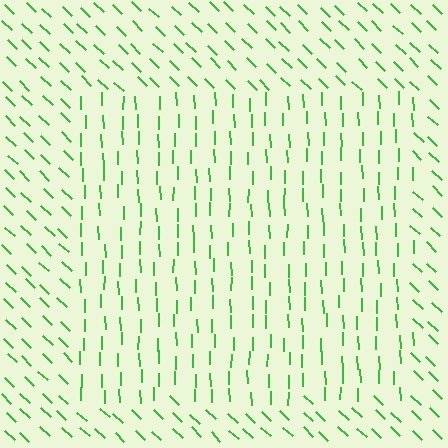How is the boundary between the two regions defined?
The boundary is defined purely by a change in line orientation (approximately 45 degrees difference). All lines are the same color and thickness.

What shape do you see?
I see a rectangle.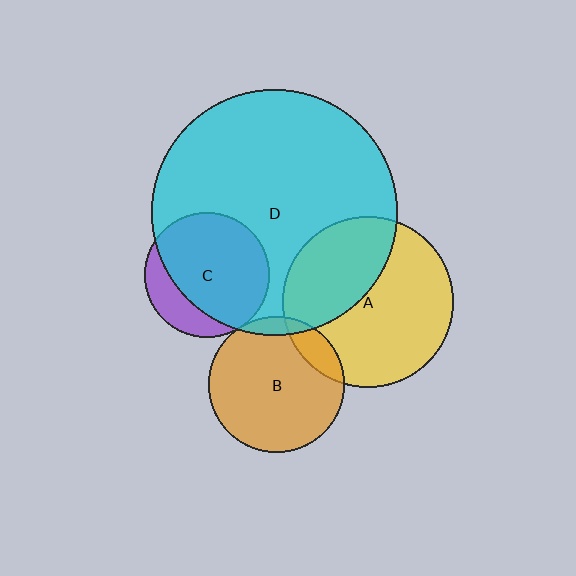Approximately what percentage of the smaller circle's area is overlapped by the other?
Approximately 5%.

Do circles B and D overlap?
Yes.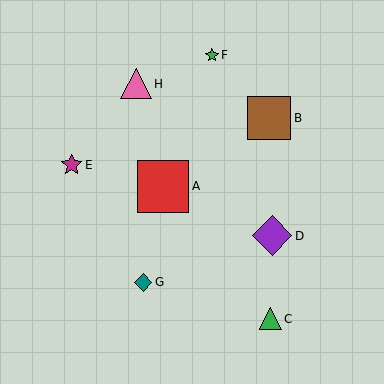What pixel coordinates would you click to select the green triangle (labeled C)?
Click at (271, 319) to select the green triangle C.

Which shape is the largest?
The red square (labeled A) is the largest.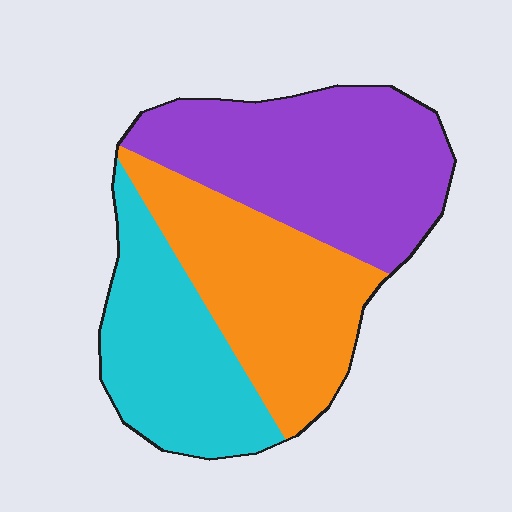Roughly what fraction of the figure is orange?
Orange takes up about one third (1/3) of the figure.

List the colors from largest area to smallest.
From largest to smallest: purple, orange, cyan.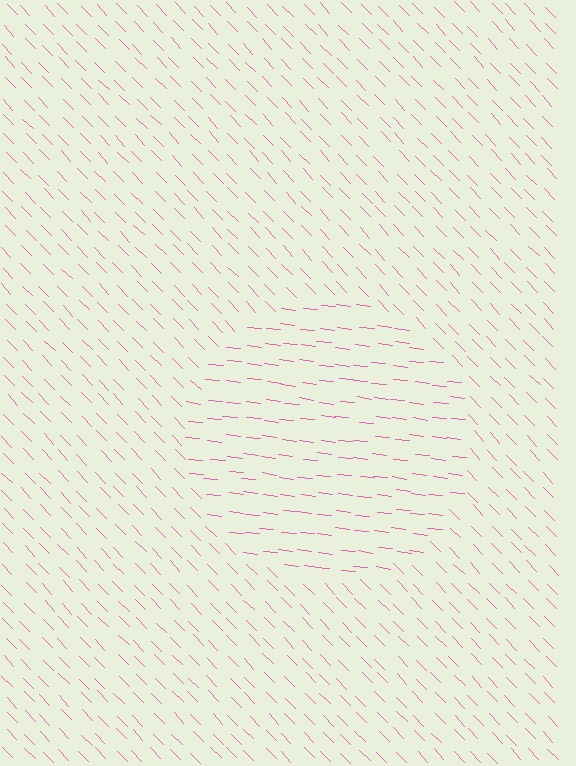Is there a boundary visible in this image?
Yes, there is a texture boundary formed by a change in line orientation.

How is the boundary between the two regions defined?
The boundary is defined purely by a change in line orientation (approximately 39 degrees difference). All lines are the same color and thickness.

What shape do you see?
I see a circle.